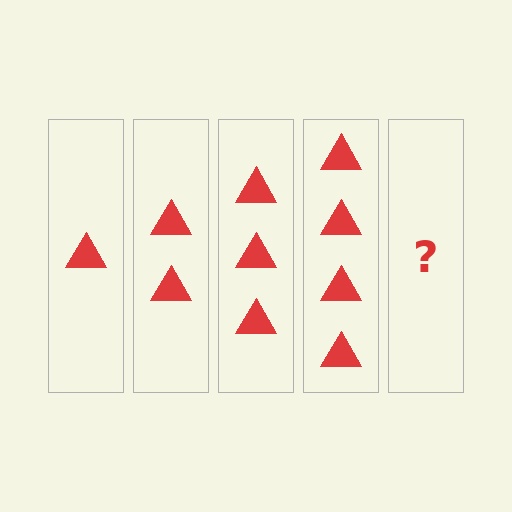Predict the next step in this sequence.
The next step is 5 triangles.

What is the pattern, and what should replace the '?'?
The pattern is that each step adds one more triangle. The '?' should be 5 triangles.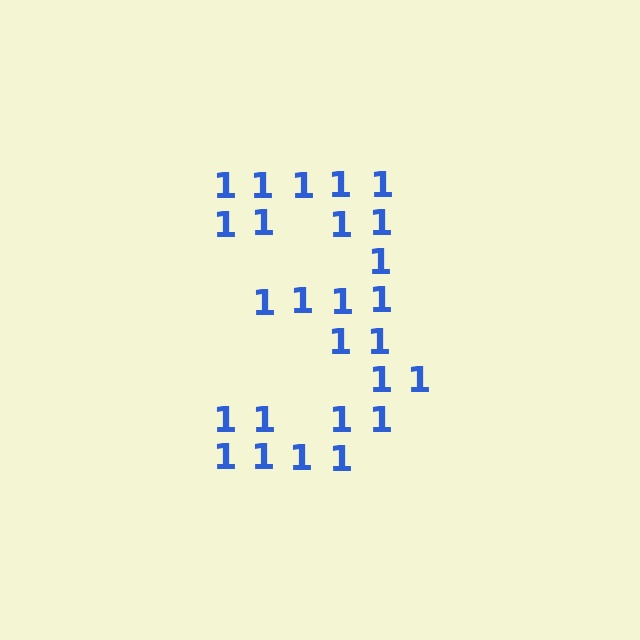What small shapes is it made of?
It is made of small digit 1's.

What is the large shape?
The large shape is the digit 3.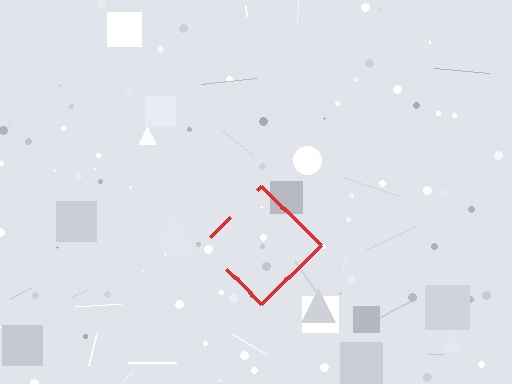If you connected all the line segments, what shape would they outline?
They would outline a diamond.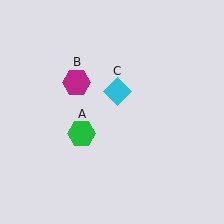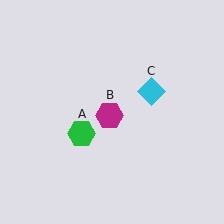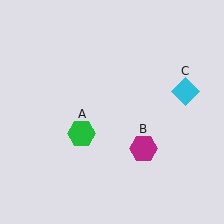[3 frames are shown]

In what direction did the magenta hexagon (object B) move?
The magenta hexagon (object B) moved down and to the right.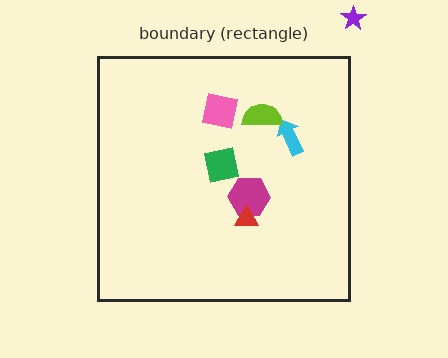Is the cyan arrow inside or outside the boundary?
Inside.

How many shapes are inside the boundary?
6 inside, 1 outside.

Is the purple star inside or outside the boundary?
Outside.